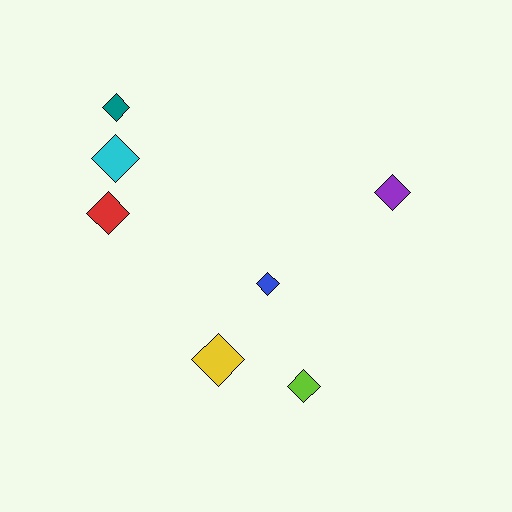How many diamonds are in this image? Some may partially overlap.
There are 7 diamonds.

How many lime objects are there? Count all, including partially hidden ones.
There is 1 lime object.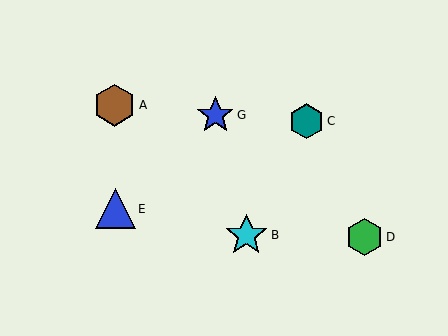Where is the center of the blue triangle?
The center of the blue triangle is at (115, 209).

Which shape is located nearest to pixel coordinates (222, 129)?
The blue star (labeled G) at (215, 115) is nearest to that location.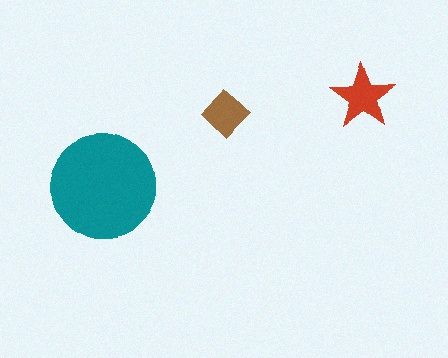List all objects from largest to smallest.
The teal circle, the red star, the brown diamond.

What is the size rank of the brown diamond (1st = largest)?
3rd.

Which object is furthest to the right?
The red star is rightmost.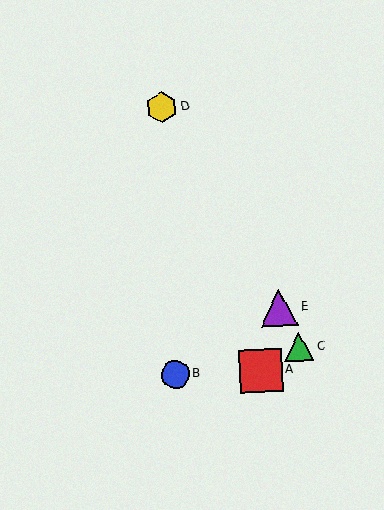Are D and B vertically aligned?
Yes, both are at x≈162.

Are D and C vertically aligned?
No, D is at x≈162 and C is at x≈299.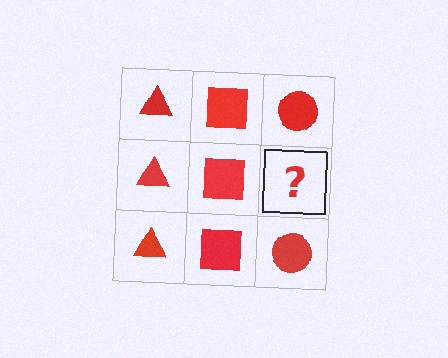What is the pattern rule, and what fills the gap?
The rule is that each column has a consistent shape. The gap should be filled with a red circle.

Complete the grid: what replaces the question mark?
The question mark should be replaced with a red circle.